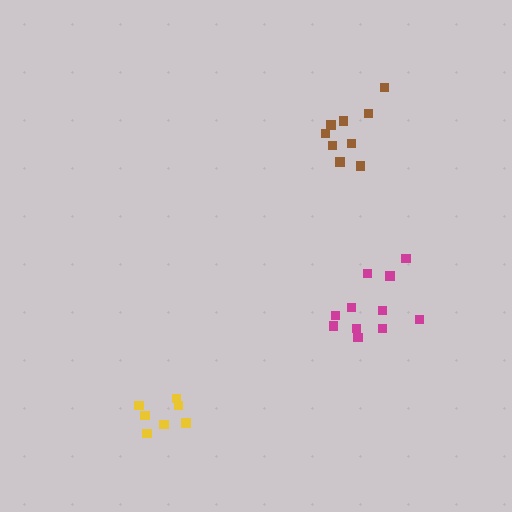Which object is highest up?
The brown cluster is topmost.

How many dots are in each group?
Group 1: 11 dots, Group 2: 7 dots, Group 3: 9 dots (27 total).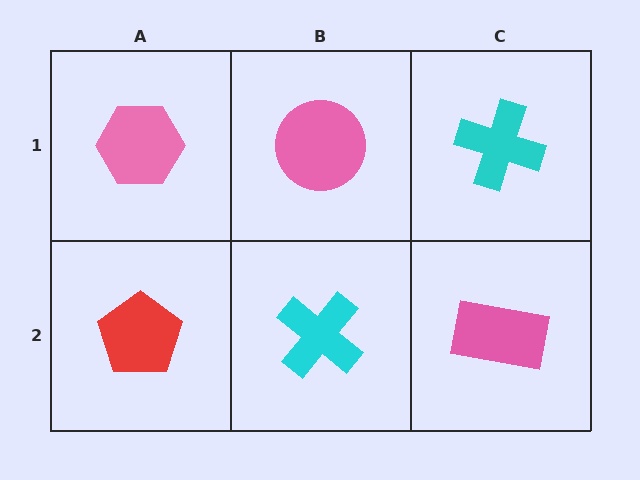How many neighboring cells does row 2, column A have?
2.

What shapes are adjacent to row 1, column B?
A cyan cross (row 2, column B), a pink hexagon (row 1, column A), a cyan cross (row 1, column C).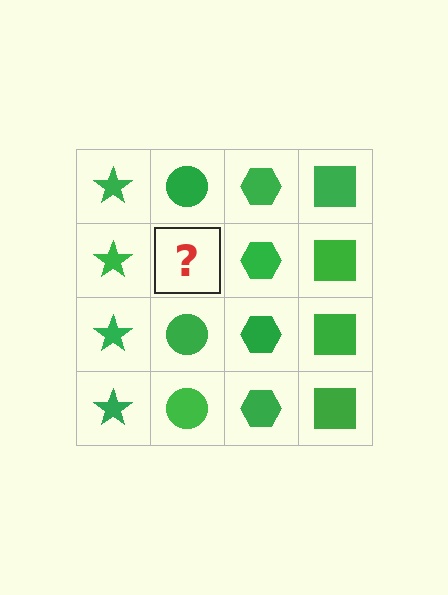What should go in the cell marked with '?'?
The missing cell should contain a green circle.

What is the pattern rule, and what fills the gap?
The rule is that each column has a consistent shape. The gap should be filled with a green circle.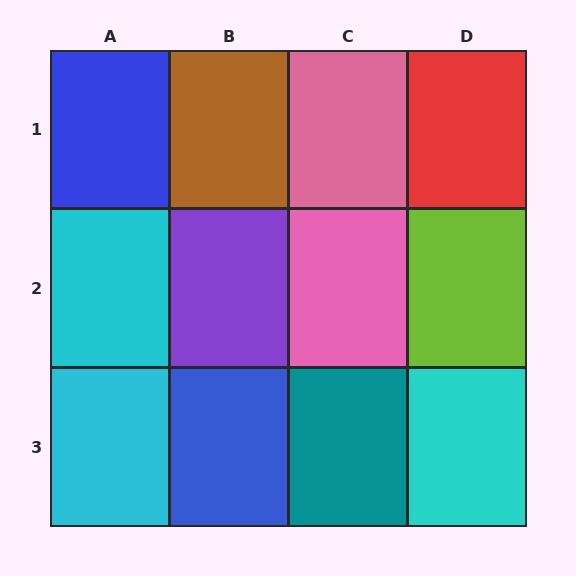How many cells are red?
1 cell is red.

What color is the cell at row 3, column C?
Teal.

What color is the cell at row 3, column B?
Blue.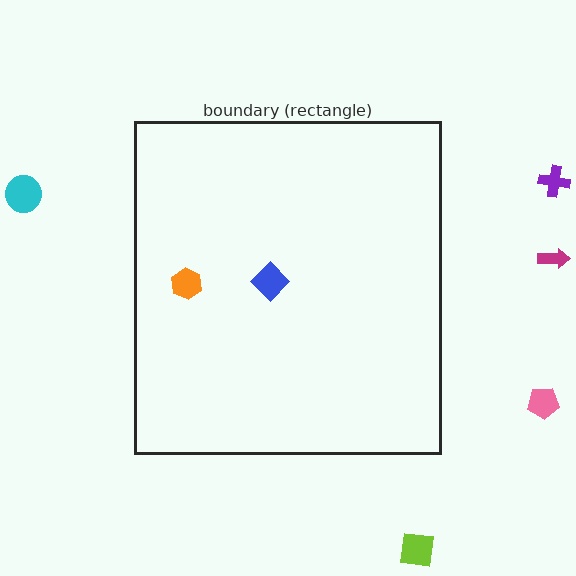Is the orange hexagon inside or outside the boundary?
Inside.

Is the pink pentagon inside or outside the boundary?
Outside.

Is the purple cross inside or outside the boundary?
Outside.